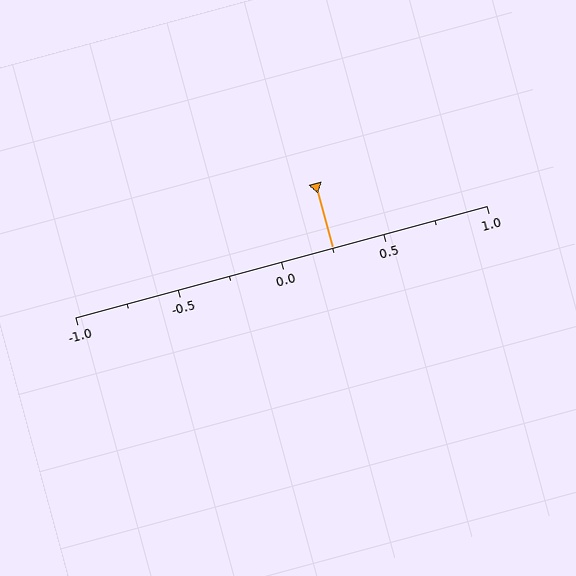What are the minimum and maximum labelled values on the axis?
The axis runs from -1.0 to 1.0.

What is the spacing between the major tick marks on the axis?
The major ticks are spaced 0.5 apart.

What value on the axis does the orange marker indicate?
The marker indicates approximately 0.25.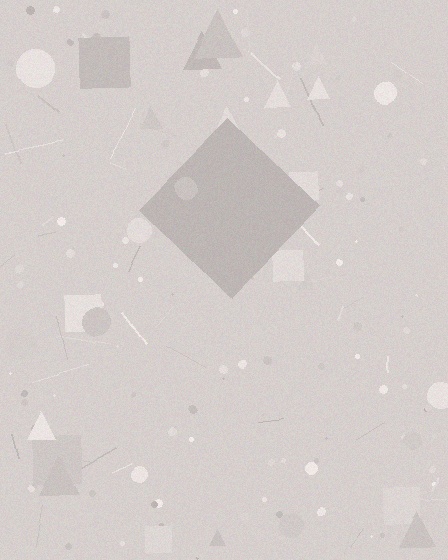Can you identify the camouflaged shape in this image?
The camouflaged shape is a diamond.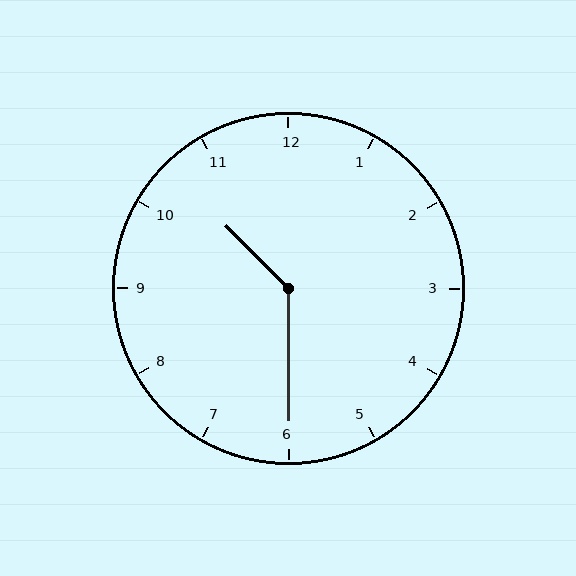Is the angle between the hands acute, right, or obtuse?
It is obtuse.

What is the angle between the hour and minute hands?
Approximately 135 degrees.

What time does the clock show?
10:30.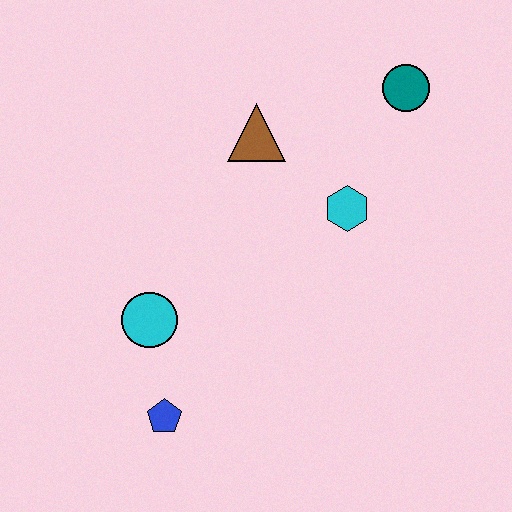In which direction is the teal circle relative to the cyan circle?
The teal circle is to the right of the cyan circle.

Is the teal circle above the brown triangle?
Yes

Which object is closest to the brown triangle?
The cyan hexagon is closest to the brown triangle.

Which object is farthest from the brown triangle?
The blue pentagon is farthest from the brown triangle.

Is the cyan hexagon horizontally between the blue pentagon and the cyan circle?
No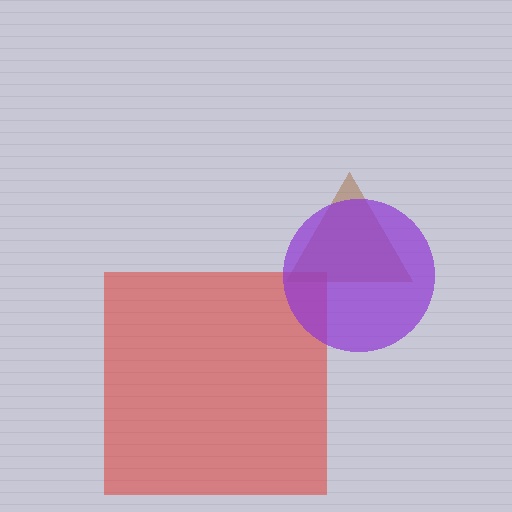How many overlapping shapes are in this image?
There are 3 overlapping shapes in the image.